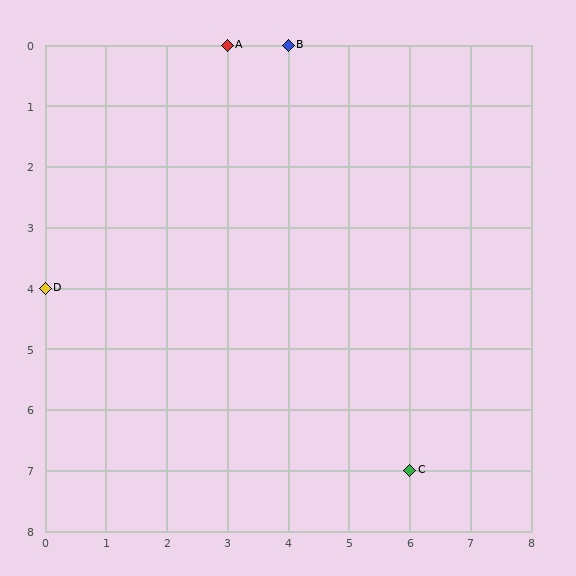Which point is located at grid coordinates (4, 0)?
Point B is at (4, 0).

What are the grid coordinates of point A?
Point A is at grid coordinates (3, 0).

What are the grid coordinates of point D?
Point D is at grid coordinates (0, 4).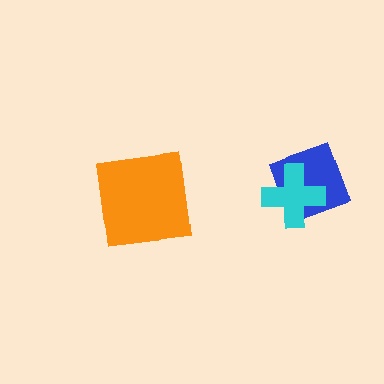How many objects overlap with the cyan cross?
1 object overlaps with the cyan cross.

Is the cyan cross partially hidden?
No, no other shape covers it.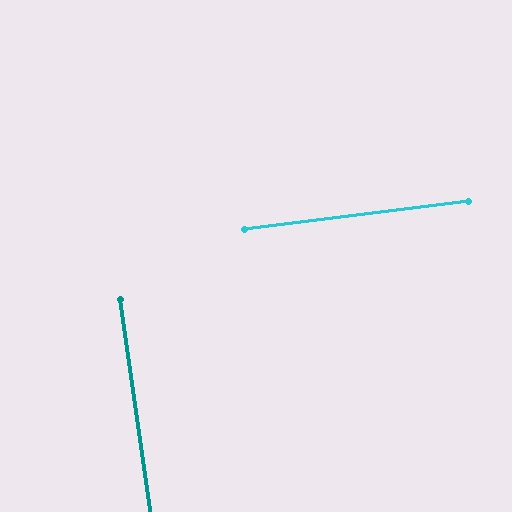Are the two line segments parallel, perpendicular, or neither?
Perpendicular — they meet at approximately 89°.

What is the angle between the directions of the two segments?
Approximately 89 degrees.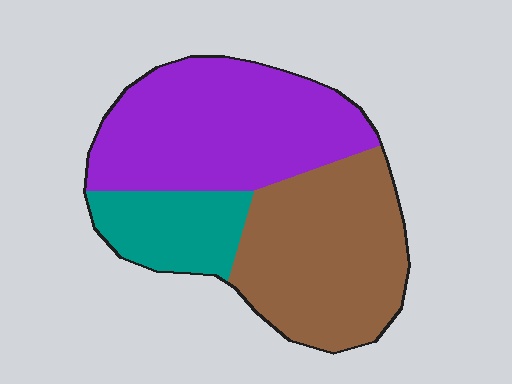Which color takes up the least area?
Teal, at roughly 15%.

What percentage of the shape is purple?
Purple covers roughly 45% of the shape.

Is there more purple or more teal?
Purple.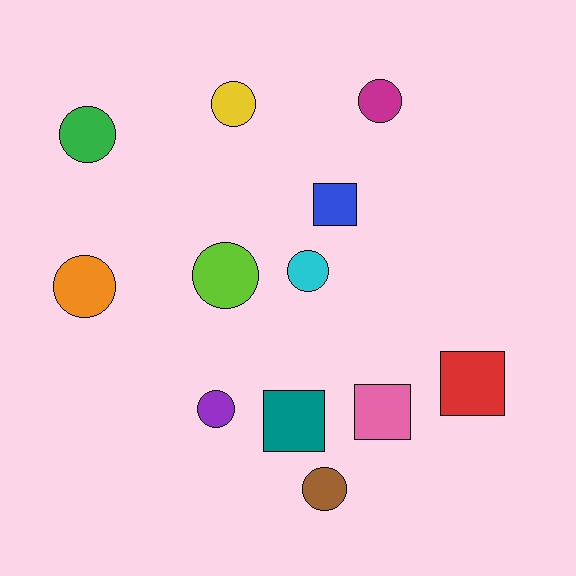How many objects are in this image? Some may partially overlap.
There are 12 objects.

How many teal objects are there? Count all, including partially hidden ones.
There is 1 teal object.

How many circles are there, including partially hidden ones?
There are 8 circles.